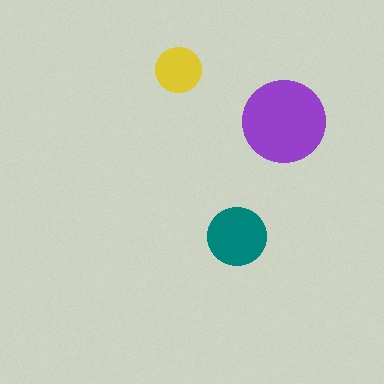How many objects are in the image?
There are 3 objects in the image.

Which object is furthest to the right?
The purple circle is rightmost.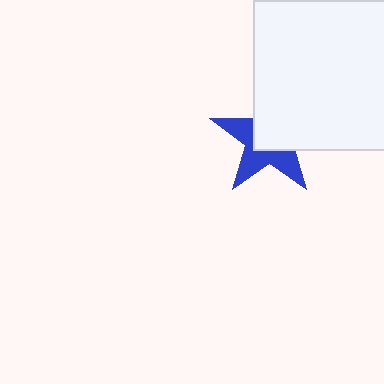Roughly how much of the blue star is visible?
About half of it is visible (roughly 47%).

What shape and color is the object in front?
The object in front is a white square.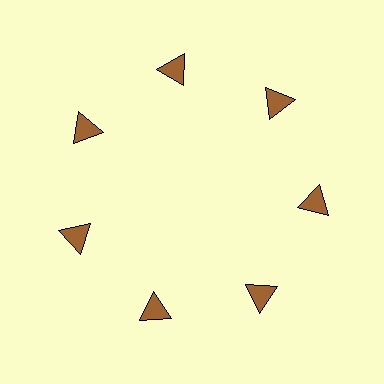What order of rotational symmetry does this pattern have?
This pattern has 7-fold rotational symmetry.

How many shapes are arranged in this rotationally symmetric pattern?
There are 7 shapes, arranged in 7 groups of 1.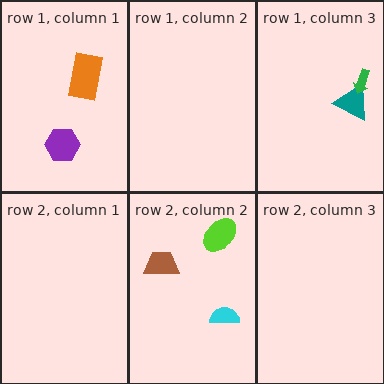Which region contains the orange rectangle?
The row 1, column 1 region.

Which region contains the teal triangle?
The row 1, column 3 region.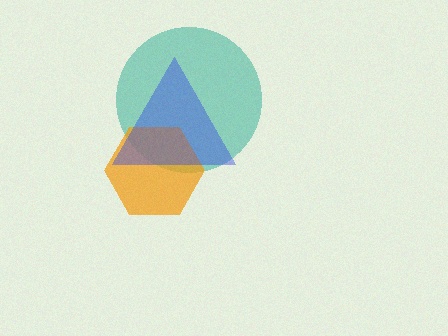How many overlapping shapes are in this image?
There are 3 overlapping shapes in the image.